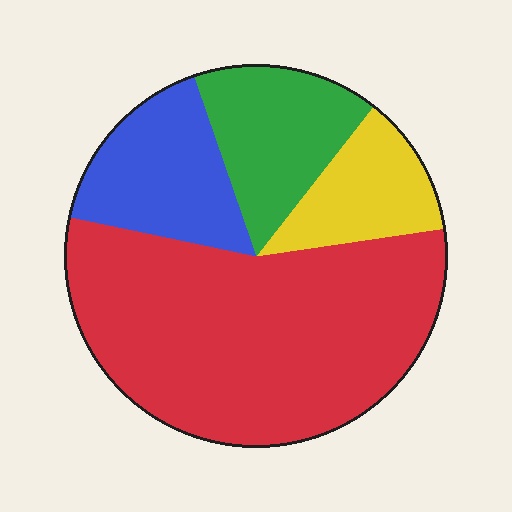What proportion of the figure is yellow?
Yellow covers roughly 10% of the figure.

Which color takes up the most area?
Red, at roughly 55%.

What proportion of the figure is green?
Green covers around 15% of the figure.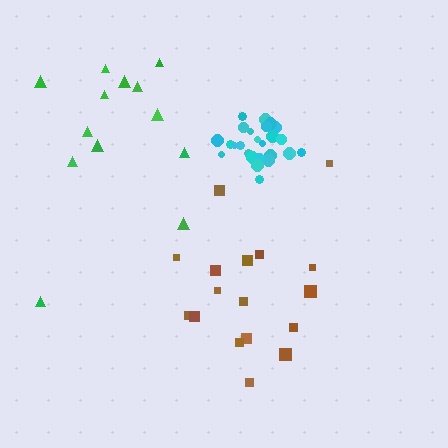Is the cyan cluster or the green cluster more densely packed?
Cyan.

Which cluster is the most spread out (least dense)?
Green.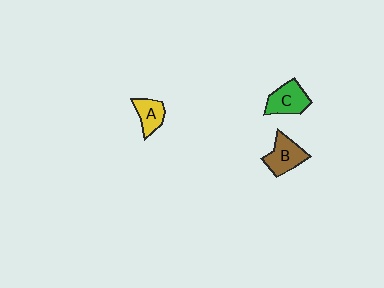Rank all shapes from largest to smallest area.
From largest to smallest: B (brown), C (green), A (yellow).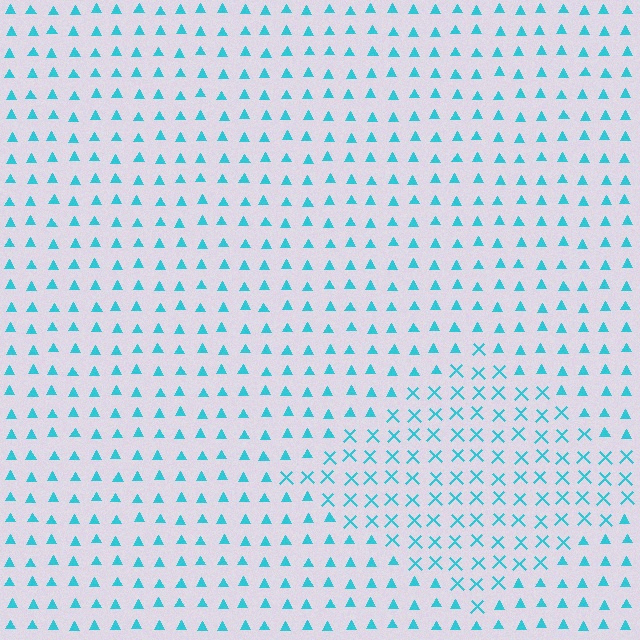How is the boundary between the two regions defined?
The boundary is defined by a change in element shape: X marks inside vs. triangles outside. All elements share the same color and spacing.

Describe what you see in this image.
The image is filled with small cyan elements arranged in a uniform grid. A diamond-shaped region contains X marks, while the surrounding area contains triangles. The boundary is defined purely by the change in element shape.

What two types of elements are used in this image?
The image uses X marks inside the diamond region and triangles outside it.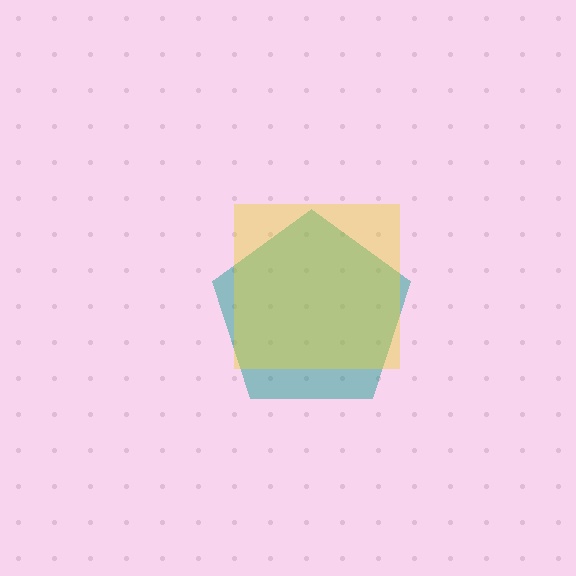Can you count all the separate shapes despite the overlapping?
Yes, there are 2 separate shapes.